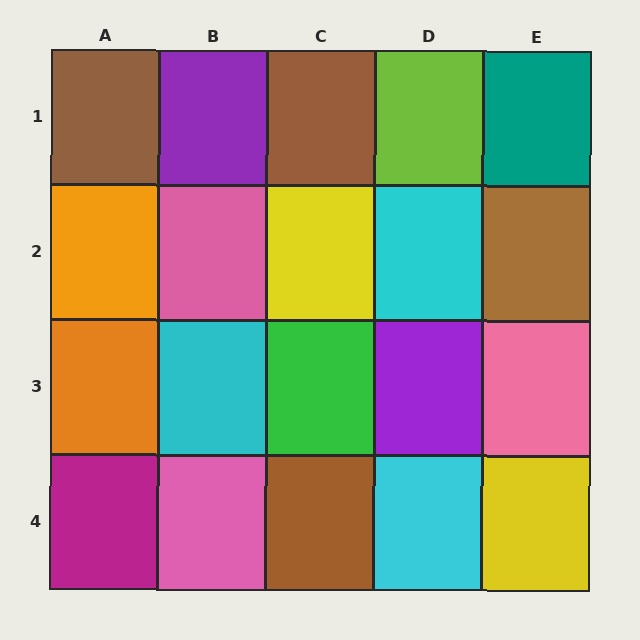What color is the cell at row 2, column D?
Cyan.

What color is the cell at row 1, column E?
Teal.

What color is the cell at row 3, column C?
Green.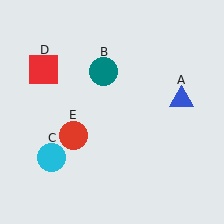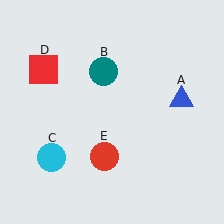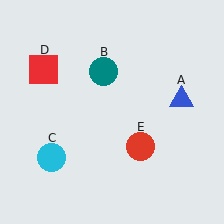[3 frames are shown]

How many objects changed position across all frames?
1 object changed position: red circle (object E).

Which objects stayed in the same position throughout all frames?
Blue triangle (object A) and teal circle (object B) and cyan circle (object C) and red square (object D) remained stationary.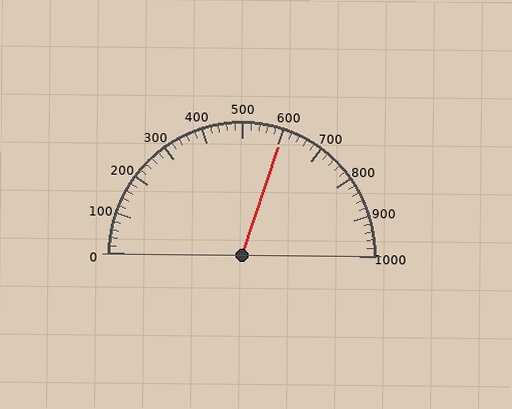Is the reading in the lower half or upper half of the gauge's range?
The reading is in the upper half of the range (0 to 1000).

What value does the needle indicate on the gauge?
The needle indicates approximately 600.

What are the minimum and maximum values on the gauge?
The gauge ranges from 0 to 1000.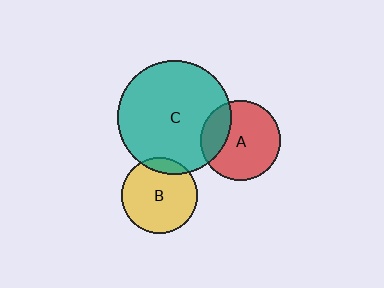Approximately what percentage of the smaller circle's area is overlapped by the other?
Approximately 10%.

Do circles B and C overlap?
Yes.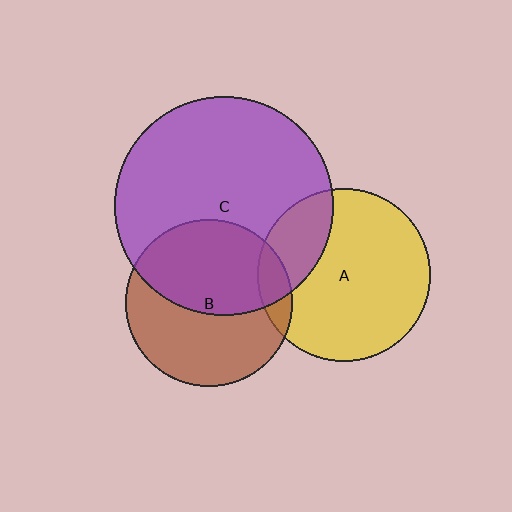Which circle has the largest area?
Circle C (purple).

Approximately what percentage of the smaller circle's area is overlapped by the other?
Approximately 50%.